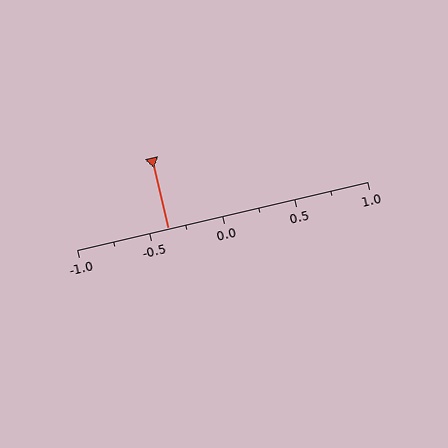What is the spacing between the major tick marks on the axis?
The major ticks are spaced 0.5 apart.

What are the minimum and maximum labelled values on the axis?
The axis runs from -1.0 to 1.0.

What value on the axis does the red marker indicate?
The marker indicates approximately -0.38.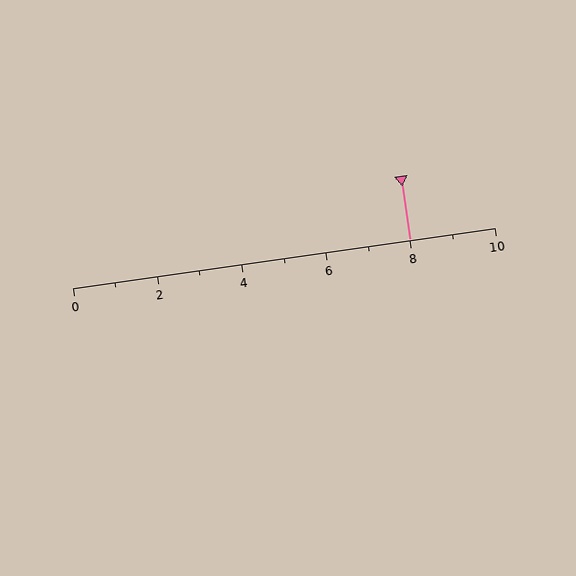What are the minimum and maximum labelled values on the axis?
The axis runs from 0 to 10.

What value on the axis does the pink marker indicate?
The marker indicates approximately 8.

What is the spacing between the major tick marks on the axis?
The major ticks are spaced 2 apart.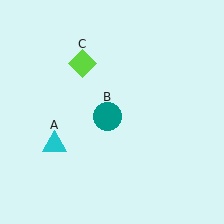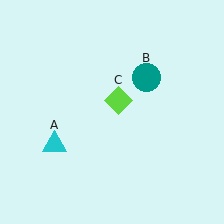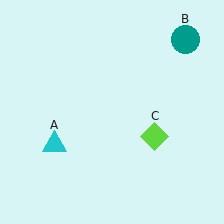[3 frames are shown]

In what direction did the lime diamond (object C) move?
The lime diamond (object C) moved down and to the right.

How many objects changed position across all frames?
2 objects changed position: teal circle (object B), lime diamond (object C).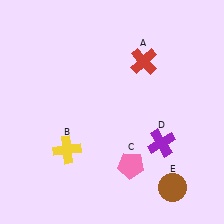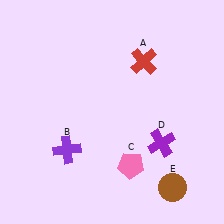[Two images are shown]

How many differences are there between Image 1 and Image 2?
There is 1 difference between the two images.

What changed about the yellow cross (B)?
In Image 1, B is yellow. In Image 2, it changed to purple.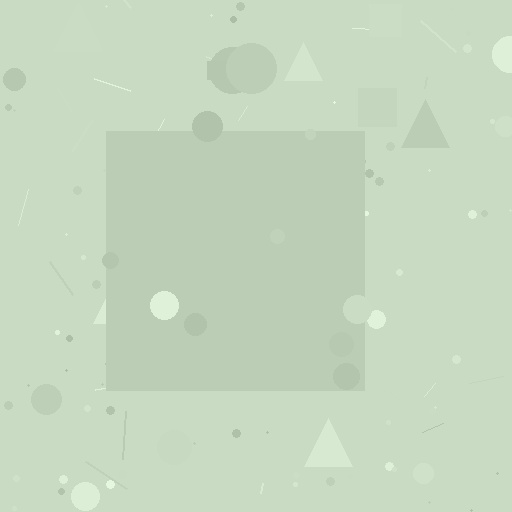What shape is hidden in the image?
A square is hidden in the image.